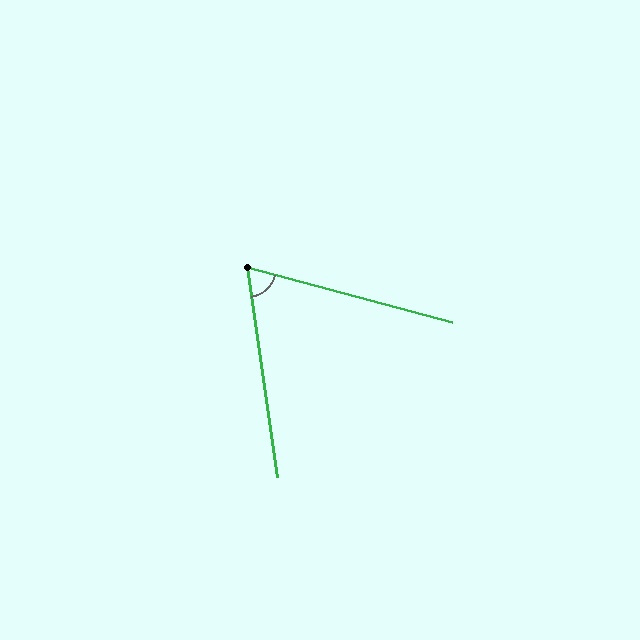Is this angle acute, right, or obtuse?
It is acute.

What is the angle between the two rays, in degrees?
Approximately 67 degrees.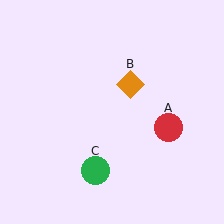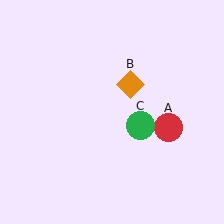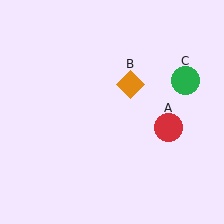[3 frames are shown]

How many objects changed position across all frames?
1 object changed position: green circle (object C).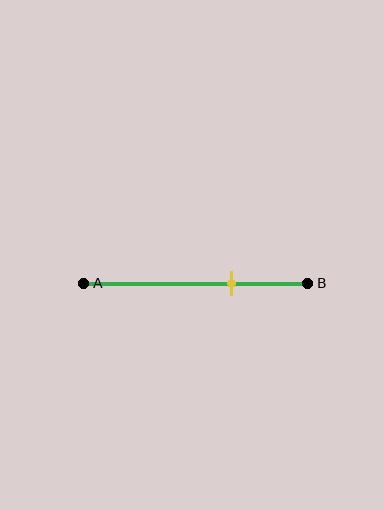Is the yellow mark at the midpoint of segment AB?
No, the mark is at about 65% from A, not at the 50% midpoint.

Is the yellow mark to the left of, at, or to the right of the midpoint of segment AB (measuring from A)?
The yellow mark is to the right of the midpoint of segment AB.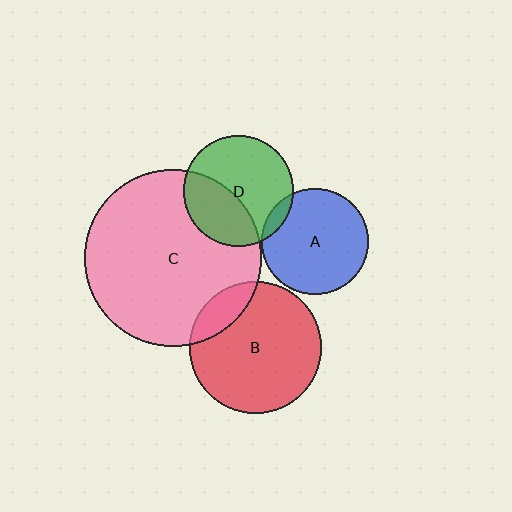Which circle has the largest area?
Circle C (pink).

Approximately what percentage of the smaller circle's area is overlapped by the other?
Approximately 15%.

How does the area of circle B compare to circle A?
Approximately 1.5 times.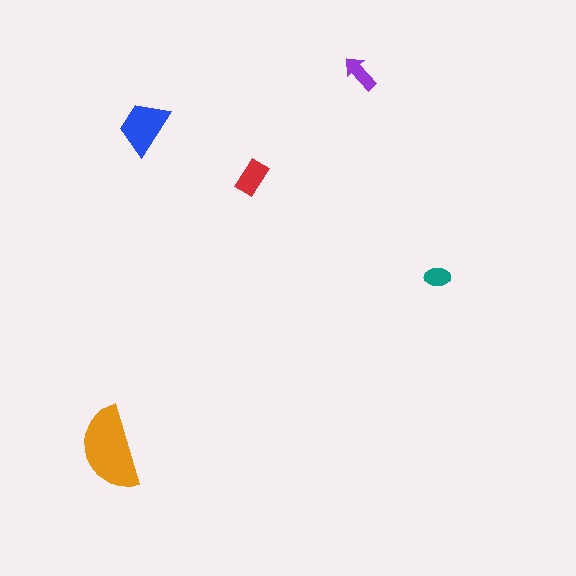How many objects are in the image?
There are 5 objects in the image.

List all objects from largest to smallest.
The orange semicircle, the blue trapezoid, the red rectangle, the purple arrow, the teal ellipse.